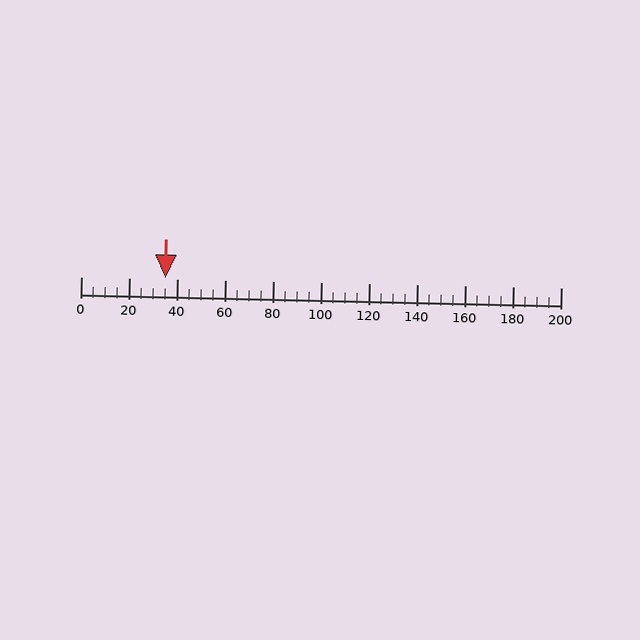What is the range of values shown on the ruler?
The ruler shows values from 0 to 200.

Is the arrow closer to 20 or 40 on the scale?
The arrow is closer to 40.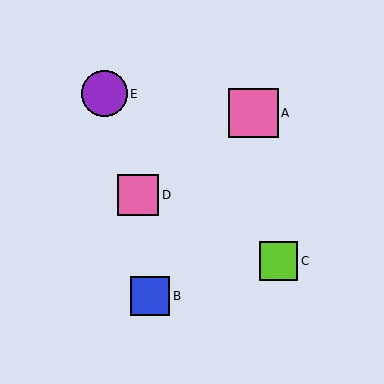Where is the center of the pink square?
The center of the pink square is at (138, 195).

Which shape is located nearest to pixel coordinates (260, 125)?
The pink square (labeled A) at (253, 113) is nearest to that location.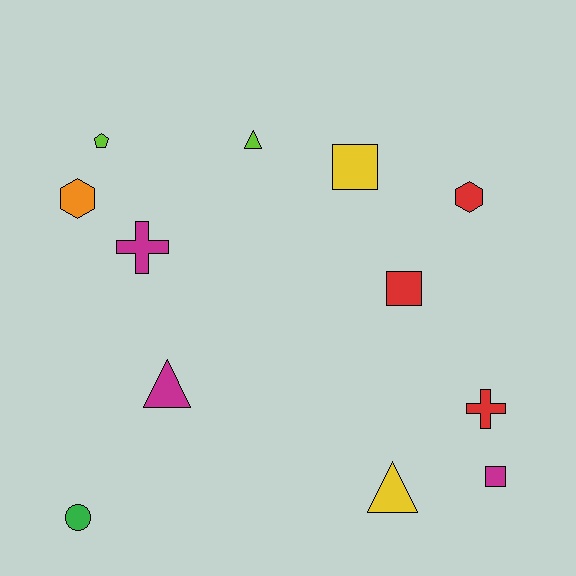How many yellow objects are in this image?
There are 2 yellow objects.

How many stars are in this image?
There are no stars.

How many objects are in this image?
There are 12 objects.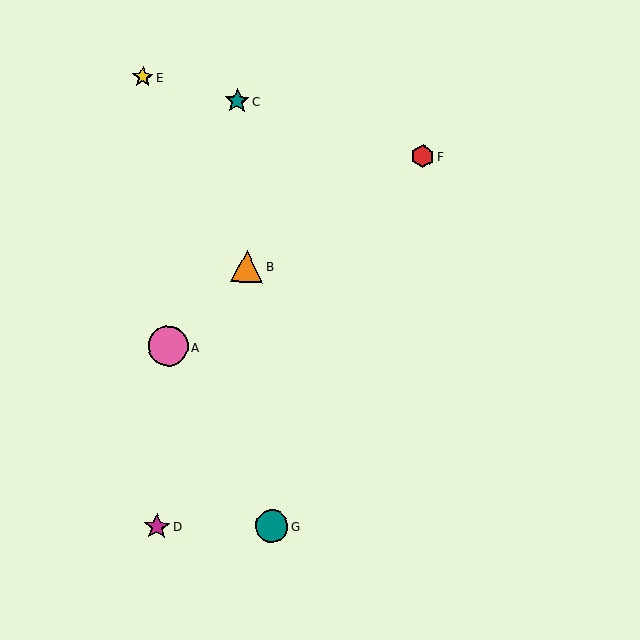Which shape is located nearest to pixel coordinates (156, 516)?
The magenta star (labeled D) at (157, 527) is nearest to that location.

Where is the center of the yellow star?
The center of the yellow star is at (143, 77).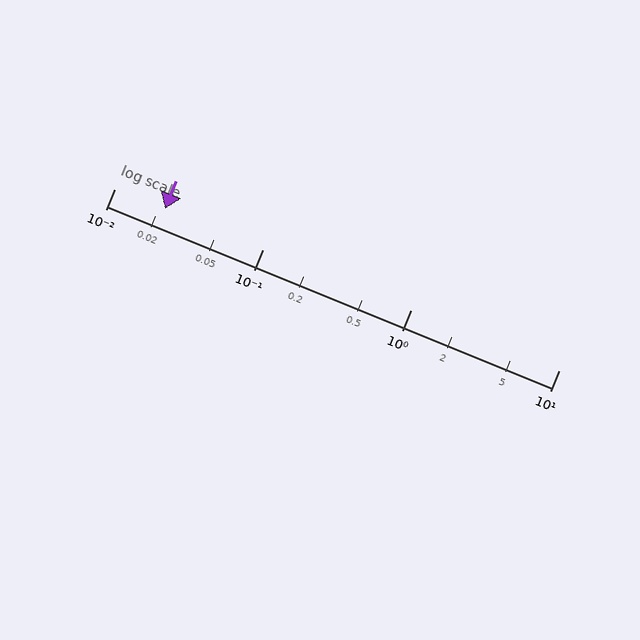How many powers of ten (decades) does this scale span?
The scale spans 3 decades, from 0.01 to 10.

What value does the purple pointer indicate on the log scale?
The pointer indicates approximately 0.022.